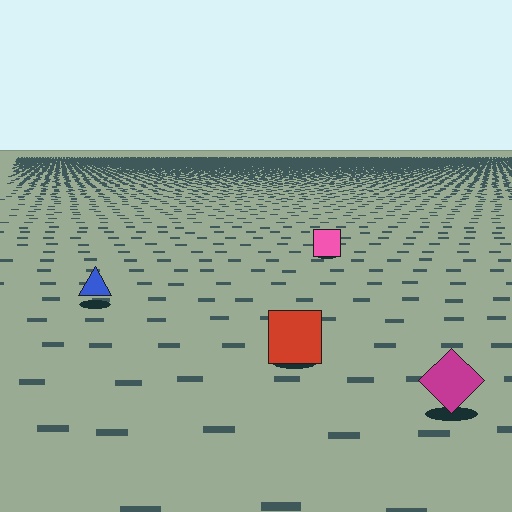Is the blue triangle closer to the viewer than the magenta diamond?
No. The magenta diamond is closer — you can tell from the texture gradient: the ground texture is coarser near it.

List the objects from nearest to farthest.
From nearest to farthest: the magenta diamond, the red square, the blue triangle, the pink square.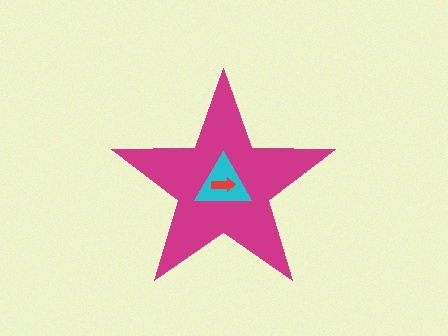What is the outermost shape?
The magenta star.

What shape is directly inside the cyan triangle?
The red arrow.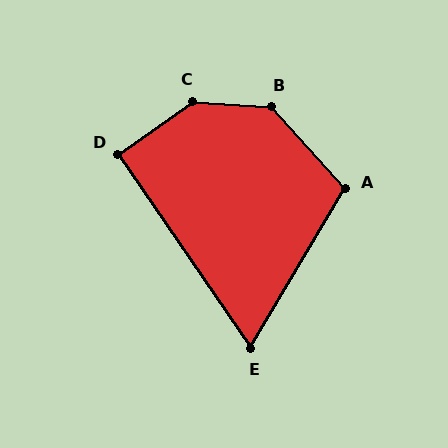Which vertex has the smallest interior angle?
E, at approximately 65 degrees.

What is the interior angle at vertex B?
Approximately 136 degrees (obtuse).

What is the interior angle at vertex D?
Approximately 91 degrees (approximately right).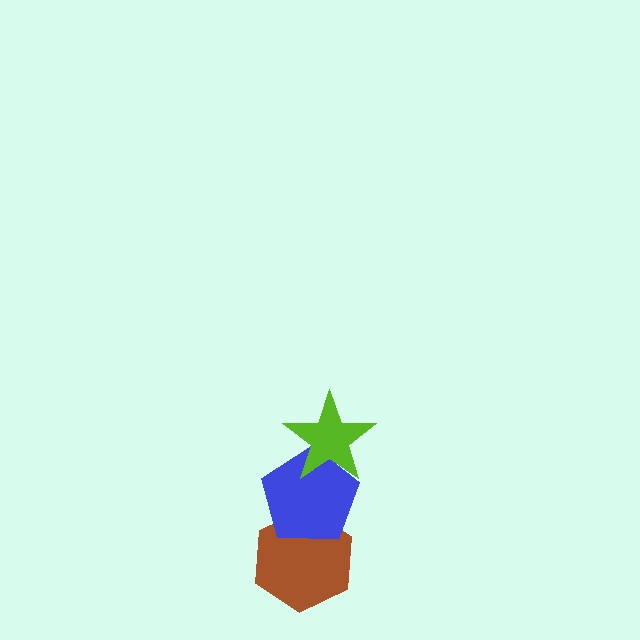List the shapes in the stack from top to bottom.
From top to bottom: the lime star, the blue pentagon, the brown hexagon.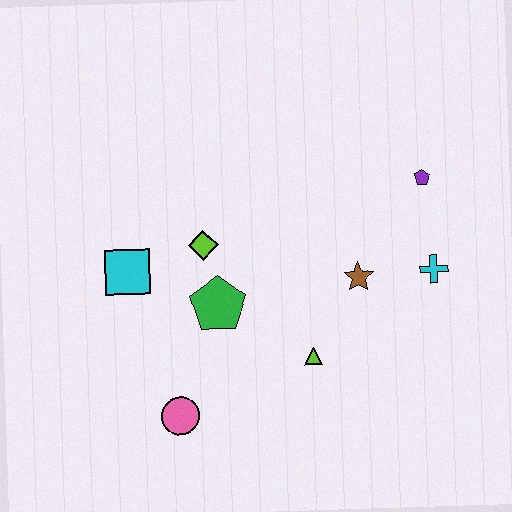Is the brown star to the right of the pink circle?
Yes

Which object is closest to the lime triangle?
The brown star is closest to the lime triangle.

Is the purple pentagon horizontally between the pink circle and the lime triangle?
No